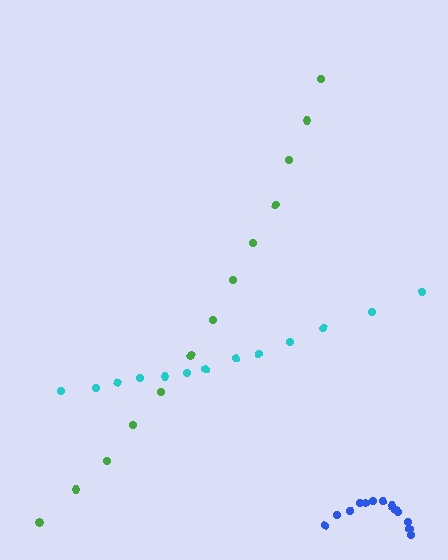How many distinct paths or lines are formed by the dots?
There are 3 distinct paths.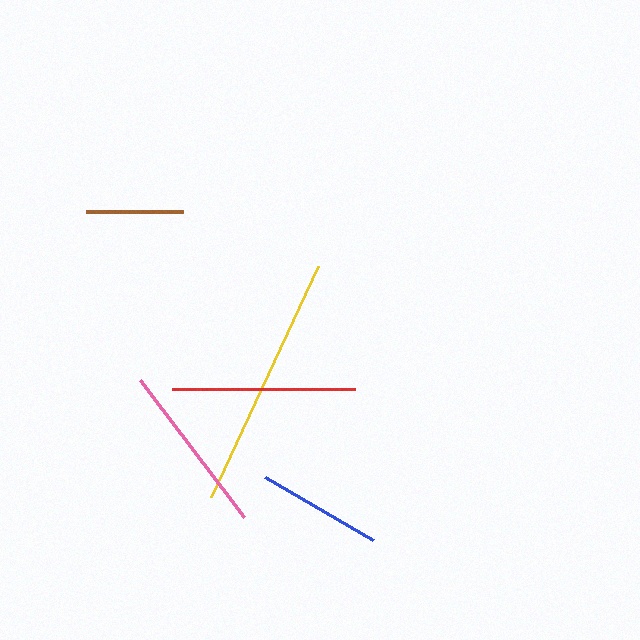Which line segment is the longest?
The yellow line is the longest at approximately 254 pixels.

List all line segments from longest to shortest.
From longest to shortest: yellow, red, pink, blue, brown.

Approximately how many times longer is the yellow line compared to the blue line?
The yellow line is approximately 2.0 times the length of the blue line.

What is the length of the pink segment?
The pink segment is approximately 173 pixels long.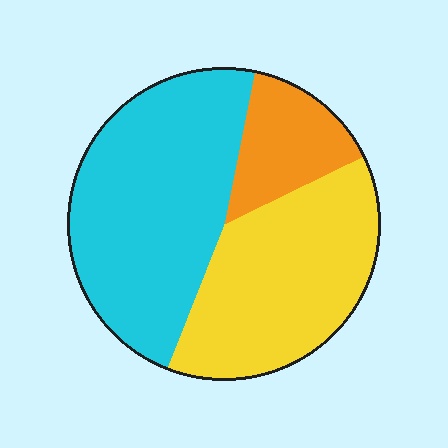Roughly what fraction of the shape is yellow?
Yellow covers roughly 40% of the shape.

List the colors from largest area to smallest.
From largest to smallest: cyan, yellow, orange.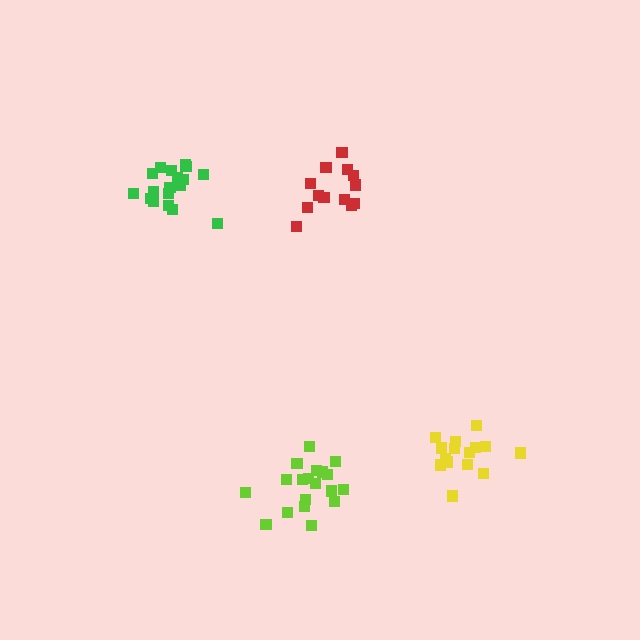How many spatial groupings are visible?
There are 4 spatial groupings.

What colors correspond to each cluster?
The clusters are colored: lime, red, yellow, green.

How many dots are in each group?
Group 1: 19 dots, Group 2: 13 dots, Group 3: 15 dots, Group 4: 19 dots (66 total).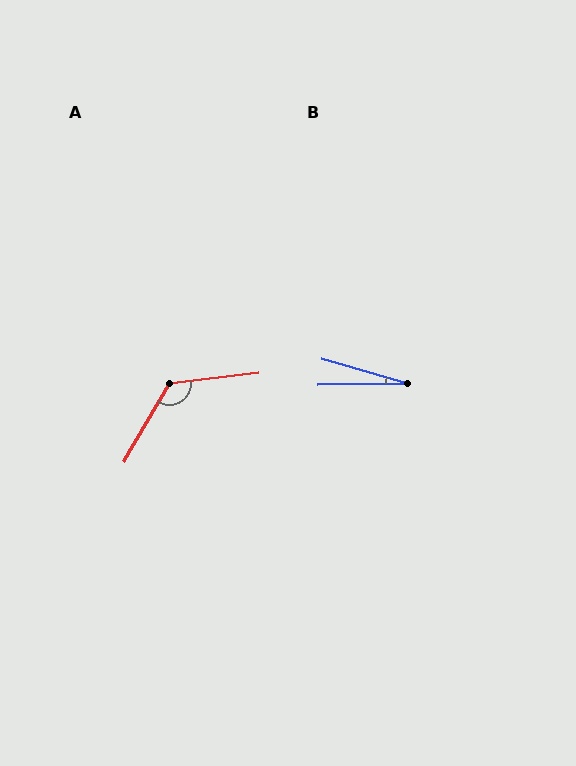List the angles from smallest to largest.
B (17°), A (127°).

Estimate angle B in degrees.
Approximately 17 degrees.